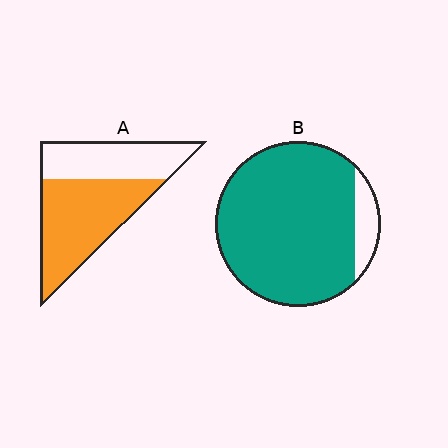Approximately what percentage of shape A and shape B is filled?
A is approximately 60% and B is approximately 90%.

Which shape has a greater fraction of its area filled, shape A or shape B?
Shape B.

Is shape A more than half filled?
Yes.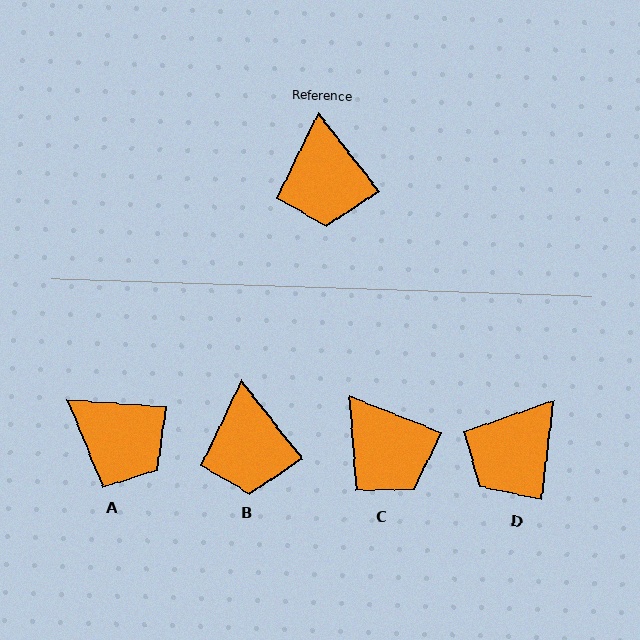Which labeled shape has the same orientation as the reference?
B.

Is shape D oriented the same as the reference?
No, it is off by about 45 degrees.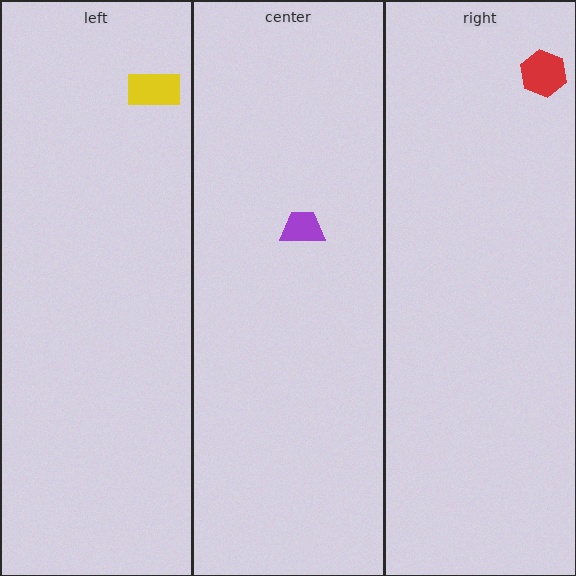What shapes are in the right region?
The red hexagon.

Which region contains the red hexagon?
The right region.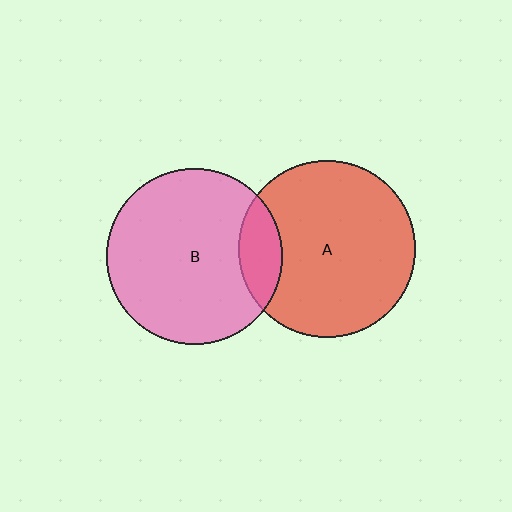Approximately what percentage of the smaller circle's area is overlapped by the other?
Approximately 15%.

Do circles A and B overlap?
Yes.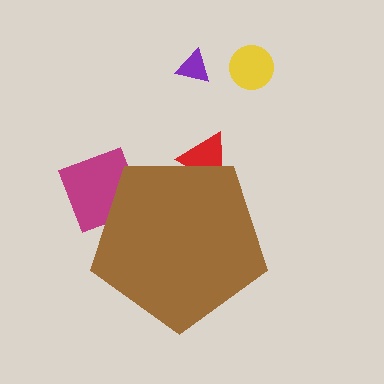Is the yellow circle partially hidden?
No, the yellow circle is fully visible.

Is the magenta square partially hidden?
Yes, the magenta square is partially hidden behind the brown pentagon.